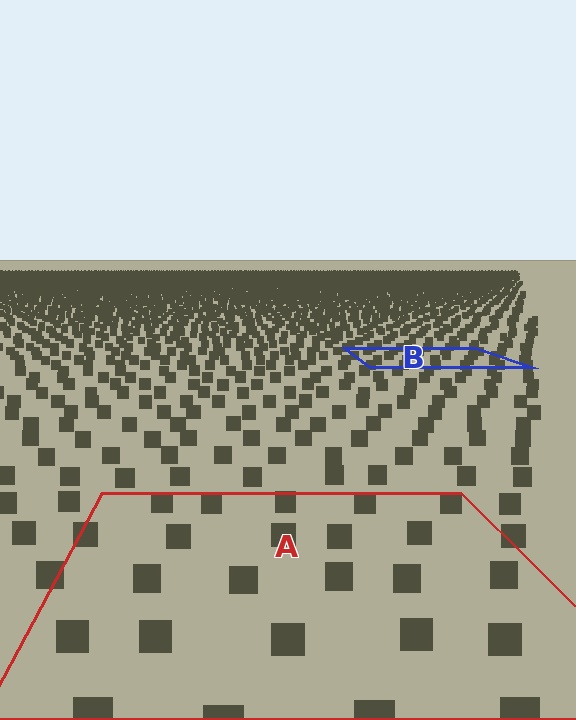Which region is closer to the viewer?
Region A is closer. The texture elements there are larger and more spread out.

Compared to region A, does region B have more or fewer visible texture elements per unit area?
Region B has more texture elements per unit area — they are packed more densely because it is farther away.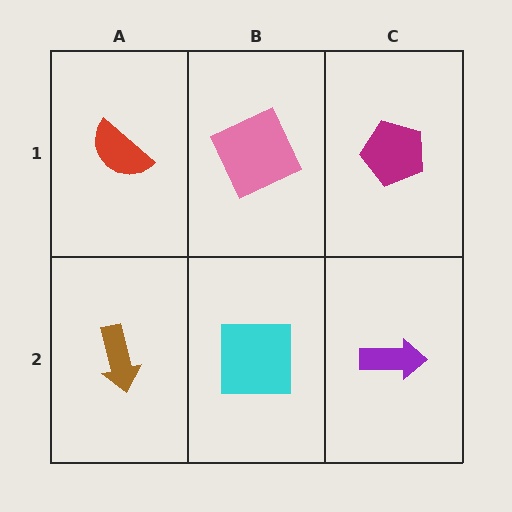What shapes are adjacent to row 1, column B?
A cyan square (row 2, column B), a red semicircle (row 1, column A), a magenta pentagon (row 1, column C).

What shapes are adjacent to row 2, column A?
A red semicircle (row 1, column A), a cyan square (row 2, column B).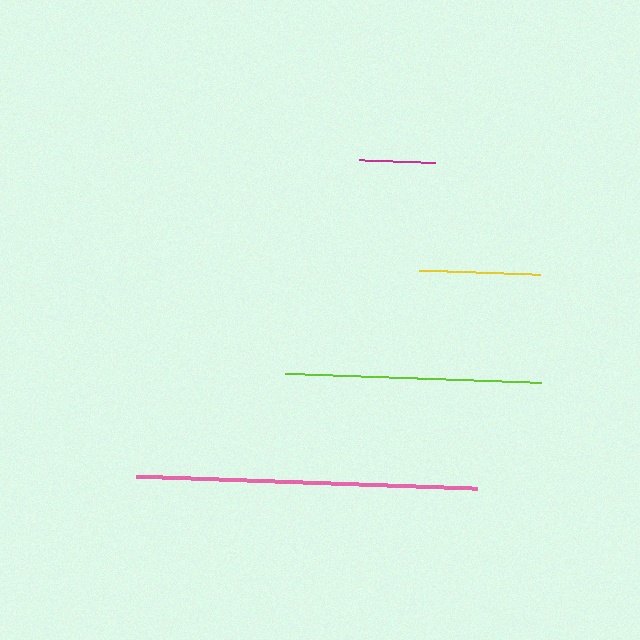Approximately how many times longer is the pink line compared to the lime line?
The pink line is approximately 1.3 times the length of the lime line.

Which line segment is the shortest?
The magenta line is the shortest at approximately 76 pixels.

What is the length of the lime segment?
The lime segment is approximately 256 pixels long.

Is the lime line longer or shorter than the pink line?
The pink line is longer than the lime line.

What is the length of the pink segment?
The pink segment is approximately 341 pixels long.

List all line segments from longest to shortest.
From longest to shortest: pink, lime, yellow, magenta.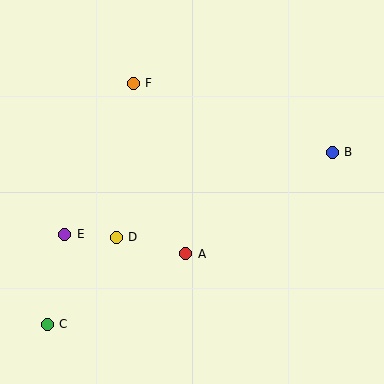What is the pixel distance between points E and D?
The distance between E and D is 52 pixels.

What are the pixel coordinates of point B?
Point B is at (332, 152).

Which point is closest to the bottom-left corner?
Point C is closest to the bottom-left corner.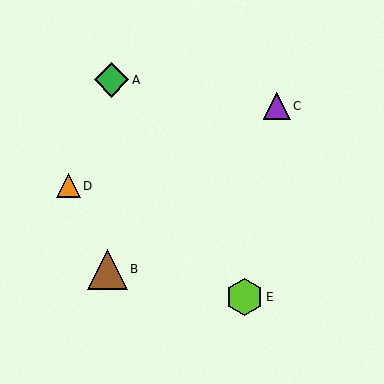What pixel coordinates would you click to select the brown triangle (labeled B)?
Click at (107, 269) to select the brown triangle B.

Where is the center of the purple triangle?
The center of the purple triangle is at (277, 106).